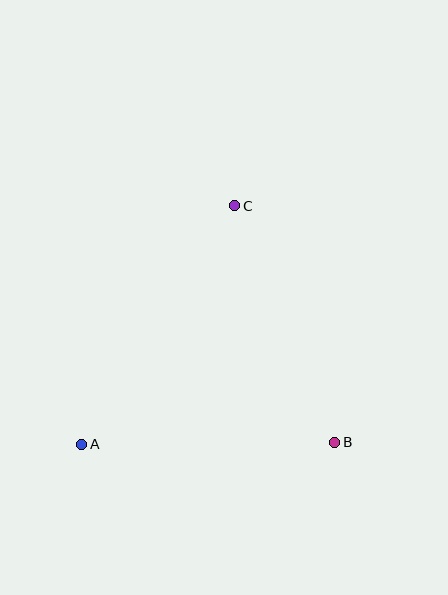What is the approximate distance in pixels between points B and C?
The distance between B and C is approximately 257 pixels.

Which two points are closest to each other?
Points A and B are closest to each other.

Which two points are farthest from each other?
Points A and C are farthest from each other.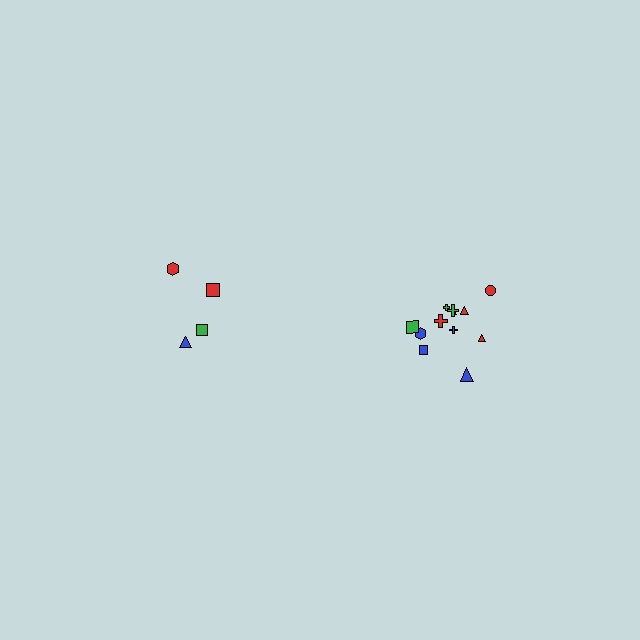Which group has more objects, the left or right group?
The right group.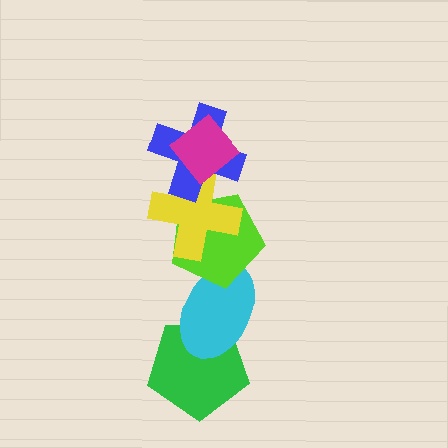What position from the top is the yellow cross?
The yellow cross is 3rd from the top.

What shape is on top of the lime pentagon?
The yellow cross is on top of the lime pentagon.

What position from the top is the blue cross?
The blue cross is 2nd from the top.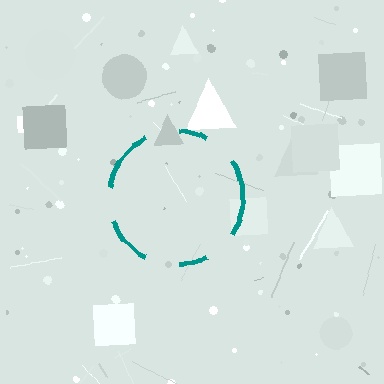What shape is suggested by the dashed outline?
The dashed outline suggests a circle.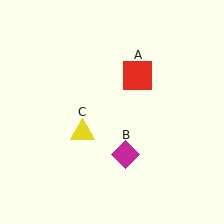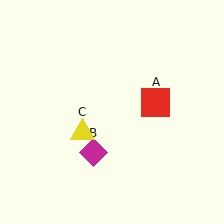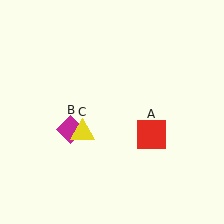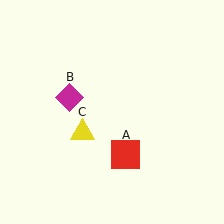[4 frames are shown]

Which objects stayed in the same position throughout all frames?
Yellow triangle (object C) remained stationary.